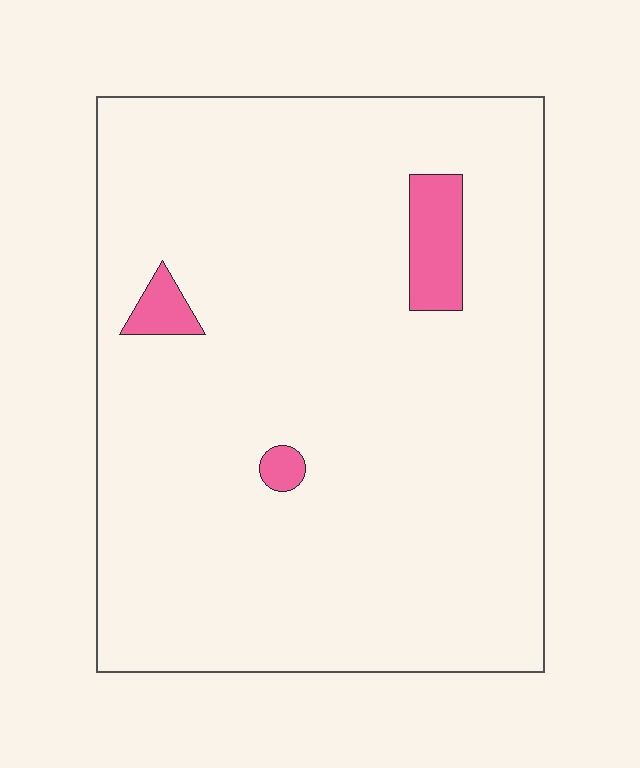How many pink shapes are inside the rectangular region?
3.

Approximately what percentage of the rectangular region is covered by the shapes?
Approximately 5%.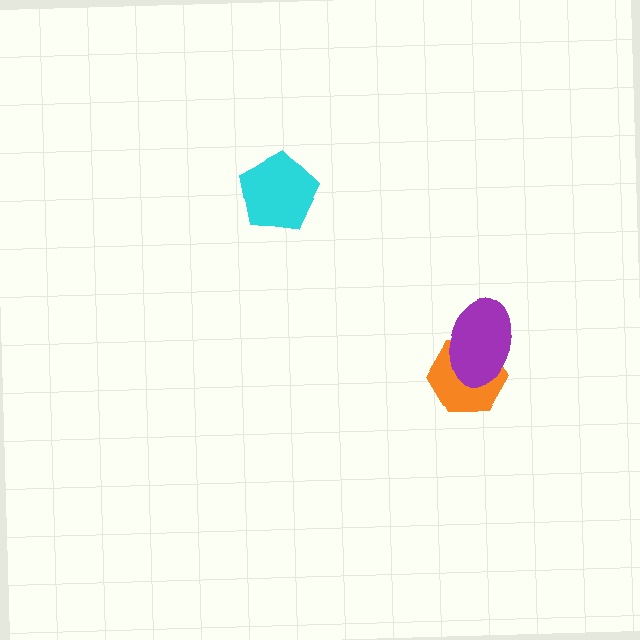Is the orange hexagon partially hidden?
Yes, it is partially covered by another shape.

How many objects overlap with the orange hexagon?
1 object overlaps with the orange hexagon.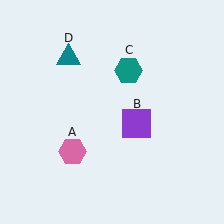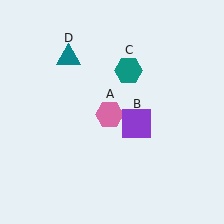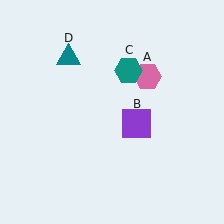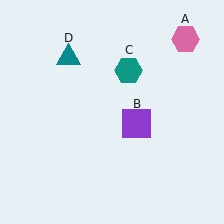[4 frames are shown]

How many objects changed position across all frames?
1 object changed position: pink hexagon (object A).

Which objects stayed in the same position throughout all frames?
Purple square (object B) and teal hexagon (object C) and teal triangle (object D) remained stationary.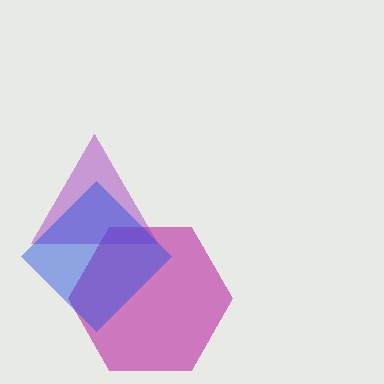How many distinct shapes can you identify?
There are 3 distinct shapes: a magenta hexagon, a purple triangle, a blue diamond.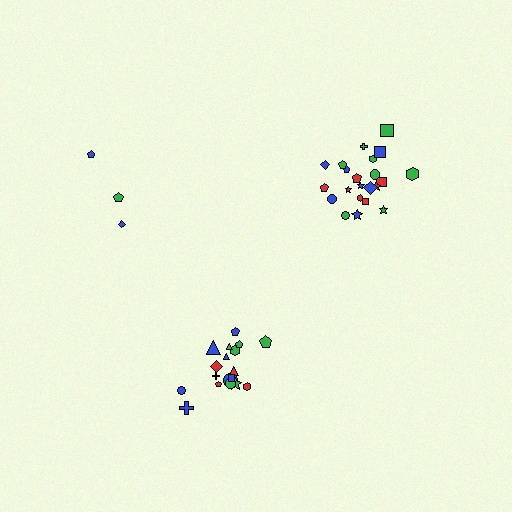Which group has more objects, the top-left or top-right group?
The top-right group.